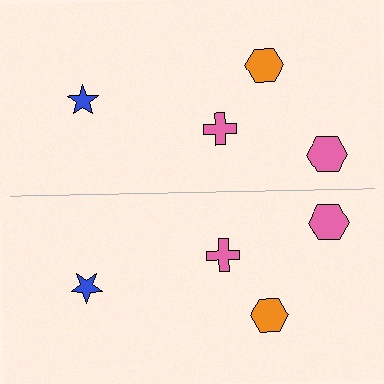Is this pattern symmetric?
Yes, this pattern has bilateral (reflection) symmetry.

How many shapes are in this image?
There are 8 shapes in this image.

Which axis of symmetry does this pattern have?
The pattern has a horizontal axis of symmetry running through the center of the image.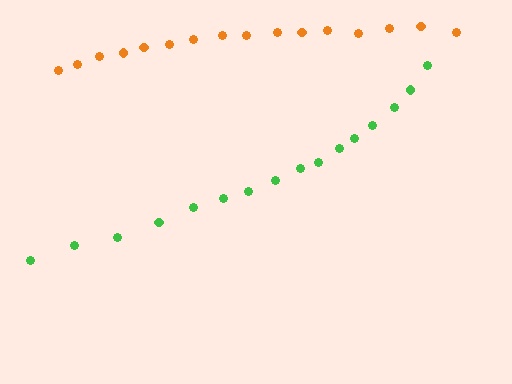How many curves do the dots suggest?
There are 2 distinct paths.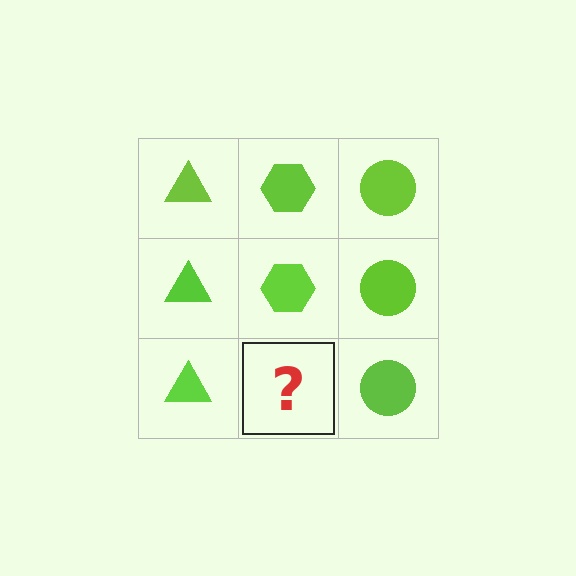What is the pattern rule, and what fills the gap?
The rule is that each column has a consistent shape. The gap should be filled with a lime hexagon.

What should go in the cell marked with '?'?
The missing cell should contain a lime hexagon.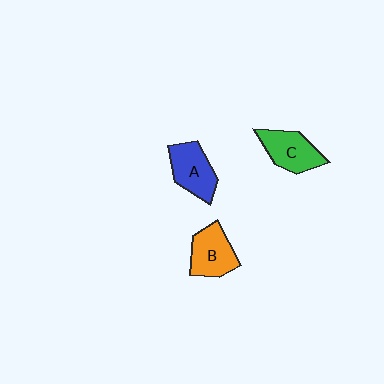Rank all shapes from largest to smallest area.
From largest to smallest: C (green), A (blue), B (orange).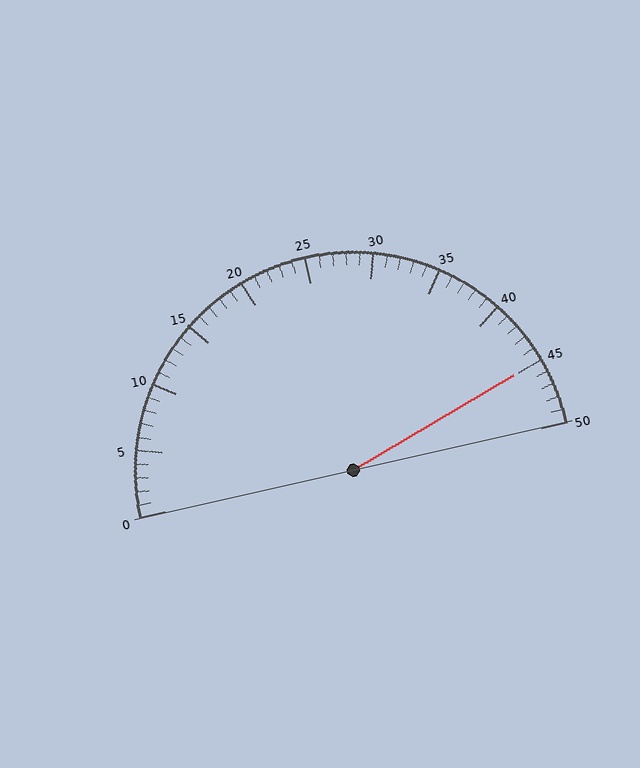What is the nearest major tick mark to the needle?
The nearest major tick mark is 45.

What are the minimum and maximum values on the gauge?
The gauge ranges from 0 to 50.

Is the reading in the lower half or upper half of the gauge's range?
The reading is in the upper half of the range (0 to 50).